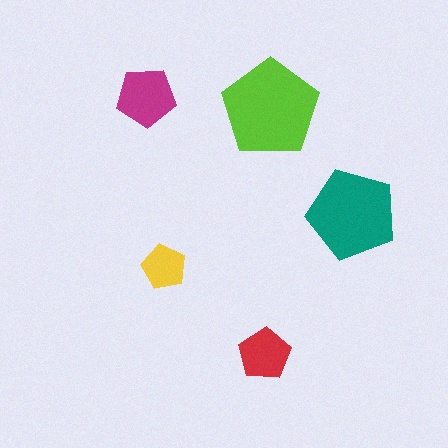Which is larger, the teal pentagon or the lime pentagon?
The lime one.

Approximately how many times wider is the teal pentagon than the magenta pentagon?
About 1.5 times wider.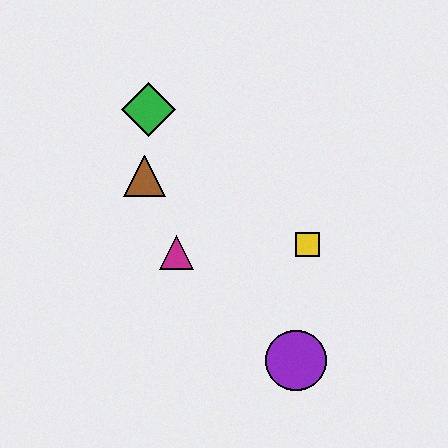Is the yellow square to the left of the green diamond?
No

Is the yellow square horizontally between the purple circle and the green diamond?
No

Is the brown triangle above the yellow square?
Yes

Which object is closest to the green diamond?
The brown triangle is closest to the green diamond.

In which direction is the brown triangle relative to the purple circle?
The brown triangle is above the purple circle.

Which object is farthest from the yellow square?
The green diamond is farthest from the yellow square.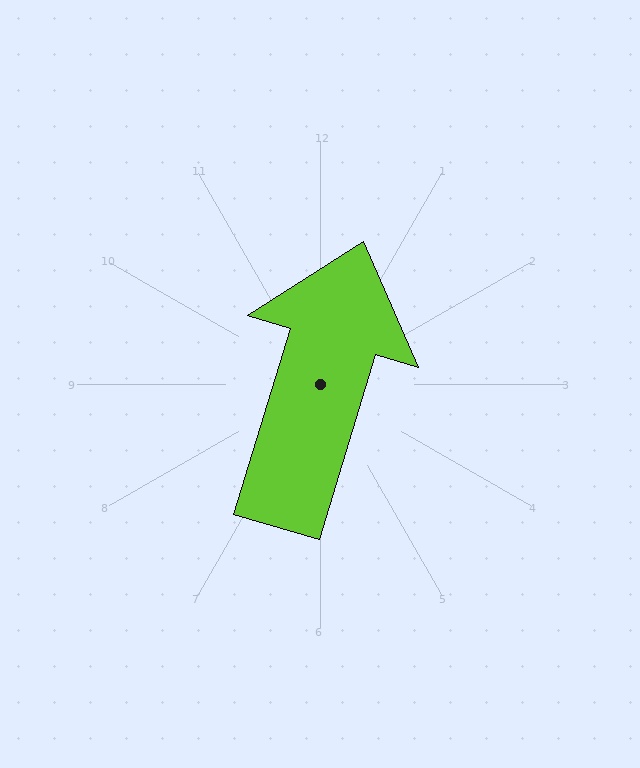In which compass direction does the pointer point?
North.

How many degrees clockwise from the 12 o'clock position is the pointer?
Approximately 17 degrees.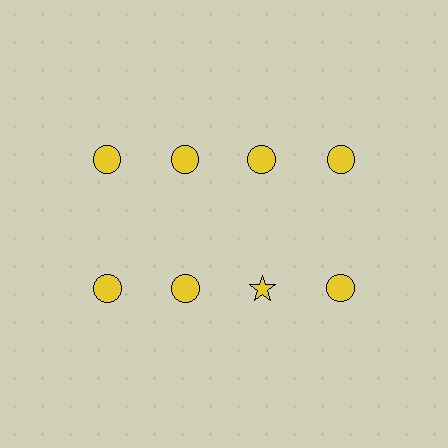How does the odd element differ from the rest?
It has a different shape: star instead of circle.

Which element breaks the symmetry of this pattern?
The yellow star in the second row, center column breaks the symmetry. All other shapes are yellow circles.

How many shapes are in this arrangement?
There are 8 shapes arranged in a grid pattern.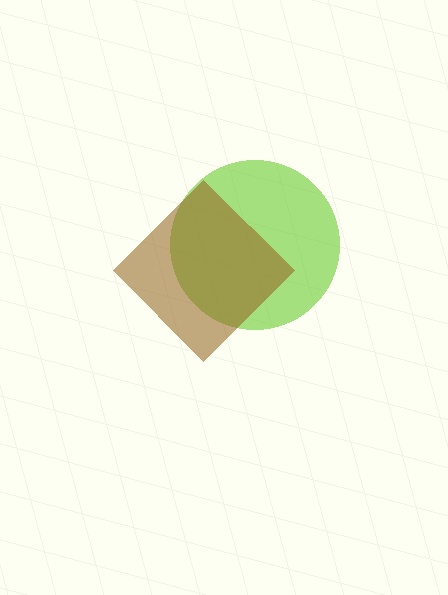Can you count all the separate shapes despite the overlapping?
Yes, there are 2 separate shapes.